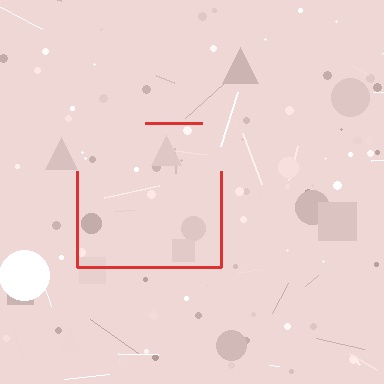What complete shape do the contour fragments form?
The contour fragments form a square.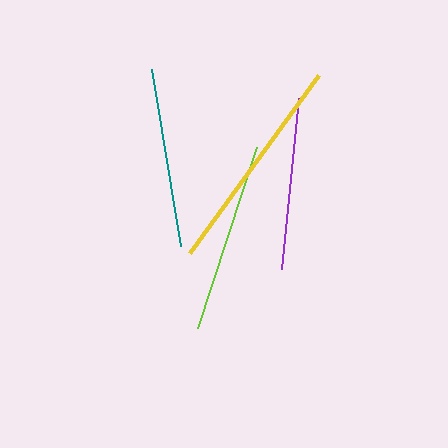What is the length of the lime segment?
The lime segment is approximately 191 pixels long.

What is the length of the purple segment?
The purple segment is approximately 172 pixels long.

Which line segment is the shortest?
The purple line is the shortest at approximately 172 pixels.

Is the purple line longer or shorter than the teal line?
The teal line is longer than the purple line.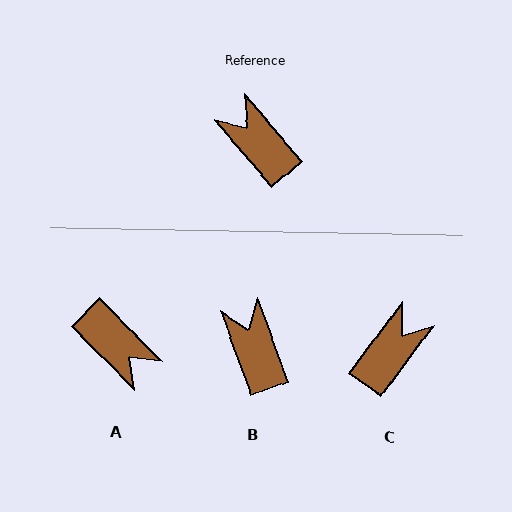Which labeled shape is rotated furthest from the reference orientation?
A, about 176 degrees away.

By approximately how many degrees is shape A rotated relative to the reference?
Approximately 176 degrees clockwise.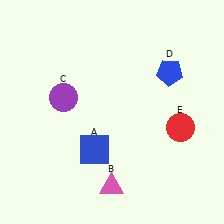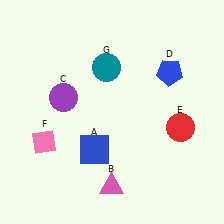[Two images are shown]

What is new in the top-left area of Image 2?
A teal circle (G) was added in the top-left area of Image 2.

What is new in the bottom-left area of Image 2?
A pink diamond (F) was added in the bottom-left area of Image 2.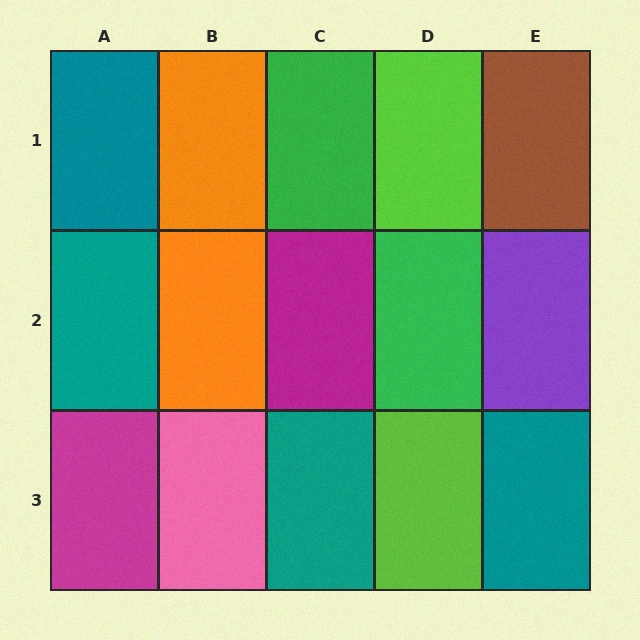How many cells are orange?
2 cells are orange.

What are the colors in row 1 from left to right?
Teal, orange, green, lime, brown.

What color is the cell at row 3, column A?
Magenta.